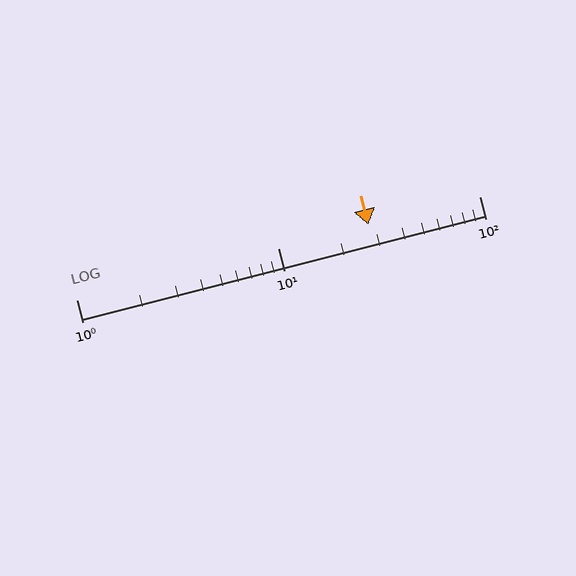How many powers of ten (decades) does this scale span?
The scale spans 2 decades, from 1 to 100.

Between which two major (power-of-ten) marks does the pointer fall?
The pointer is between 10 and 100.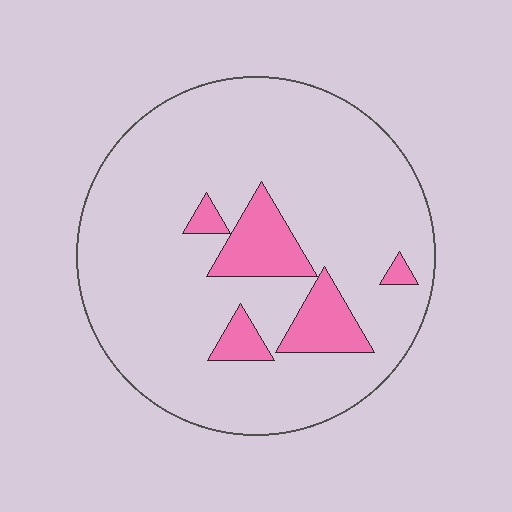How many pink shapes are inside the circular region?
5.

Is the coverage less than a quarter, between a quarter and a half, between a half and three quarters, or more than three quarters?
Less than a quarter.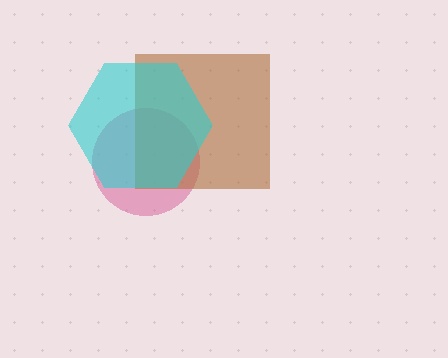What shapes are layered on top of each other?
The layered shapes are: a pink circle, a brown square, a cyan hexagon.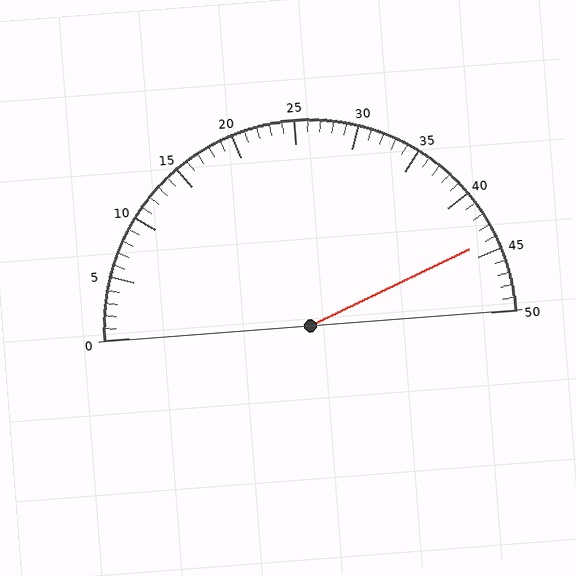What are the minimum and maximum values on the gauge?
The gauge ranges from 0 to 50.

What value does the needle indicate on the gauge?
The needle indicates approximately 44.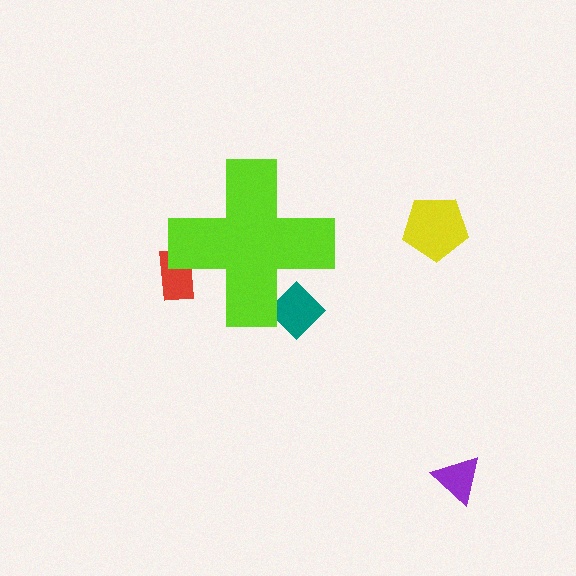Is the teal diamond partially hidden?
Yes, the teal diamond is partially hidden behind the lime cross.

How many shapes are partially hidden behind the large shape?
2 shapes are partially hidden.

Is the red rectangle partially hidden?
Yes, the red rectangle is partially hidden behind the lime cross.